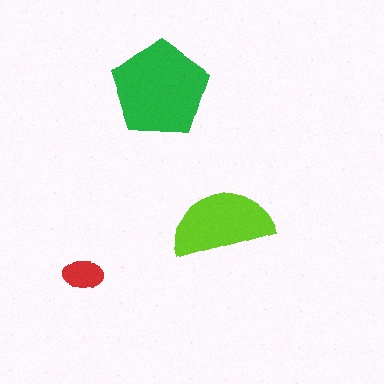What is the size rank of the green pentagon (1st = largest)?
1st.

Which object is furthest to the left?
The red ellipse is leftmost.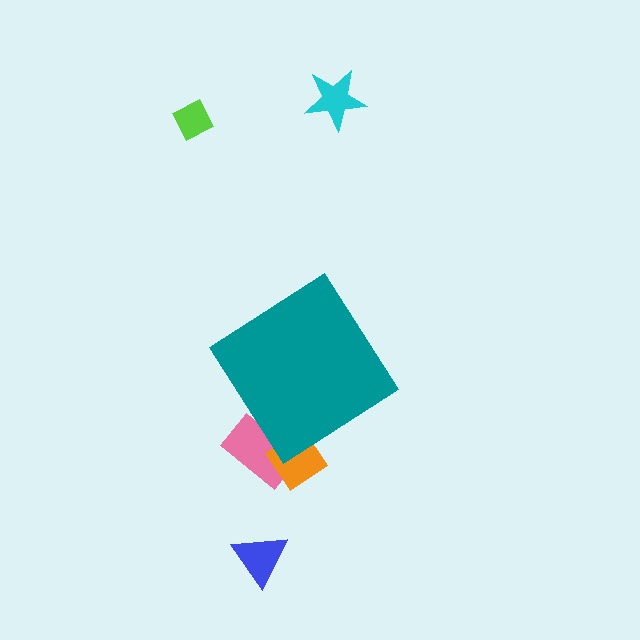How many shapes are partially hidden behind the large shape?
2 shapes are partially hidden.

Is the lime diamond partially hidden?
No, the lime diamond is fully visible.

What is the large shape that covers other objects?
A teal diamond.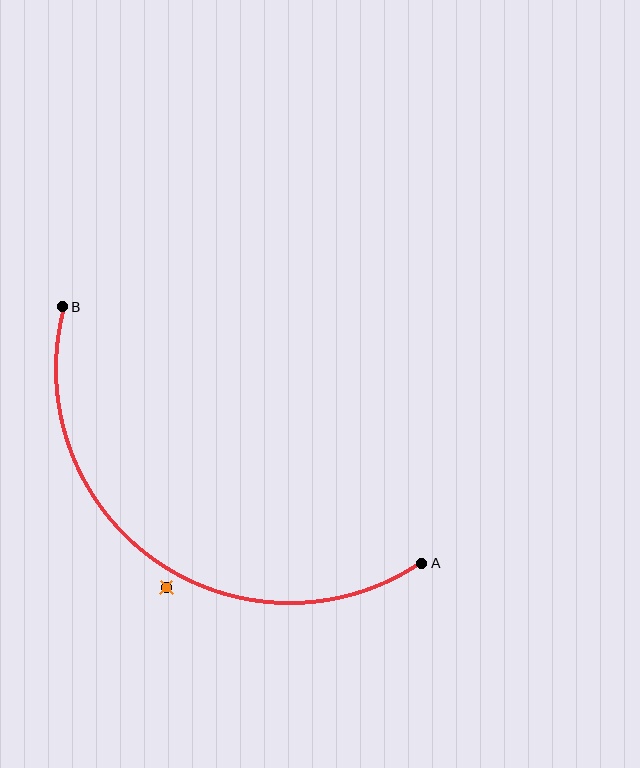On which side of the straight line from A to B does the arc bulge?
The arc bulges below and to the left of the straight line connecting A and B.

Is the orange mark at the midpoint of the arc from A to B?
No — the orange mark does not lie on the arc at all. It sits slightly outside the curve.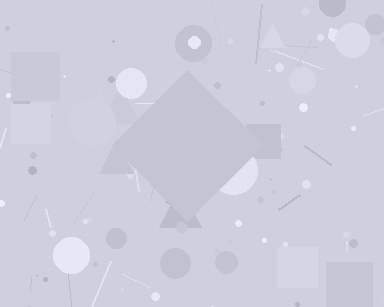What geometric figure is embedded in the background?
A diamond is embedded in the background.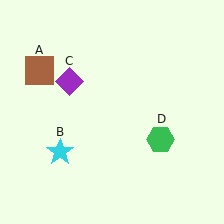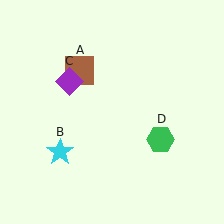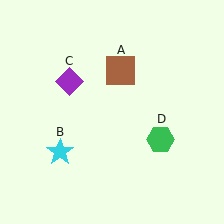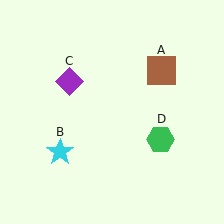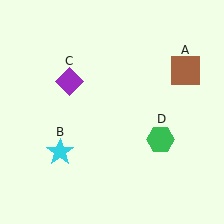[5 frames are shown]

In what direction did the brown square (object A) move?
The brown square (object A) moved right.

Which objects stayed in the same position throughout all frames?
Cyan star (object B) and purple diamond (object C) and green hexagon (object D) remained stationary.